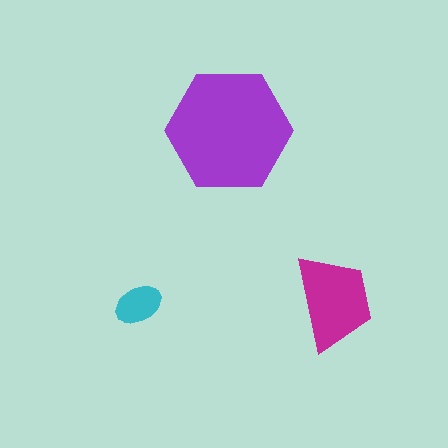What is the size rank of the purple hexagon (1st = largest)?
1st.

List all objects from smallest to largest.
The cyan ellipse, the magenta trapezoid, the purple hexagon.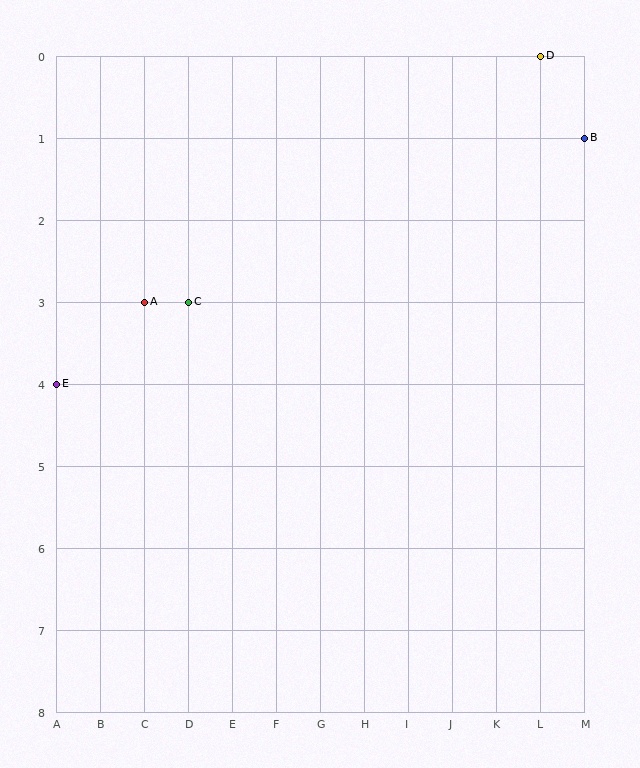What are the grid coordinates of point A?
Point A is at grid coordinates (C, 3).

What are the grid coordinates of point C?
Point C is at grid coordinates (D, 3).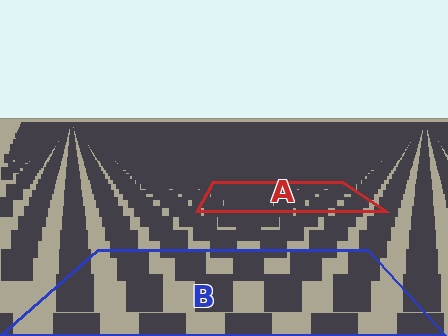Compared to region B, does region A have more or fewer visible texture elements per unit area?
Region A has more texture elements per unit area — they are packed more densely because it is farther away.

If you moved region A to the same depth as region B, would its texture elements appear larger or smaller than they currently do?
They would appear larger. At a closer depth, the same texture elements are projected at a bigger on-screen size.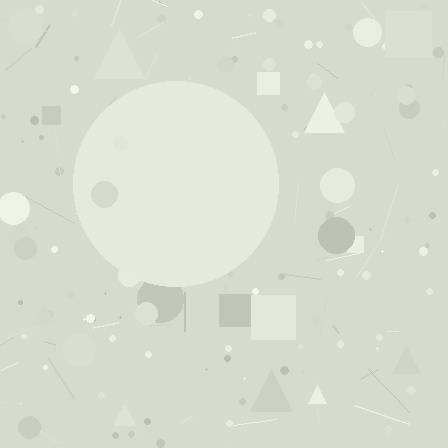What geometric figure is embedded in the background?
A circle is embedded in the background.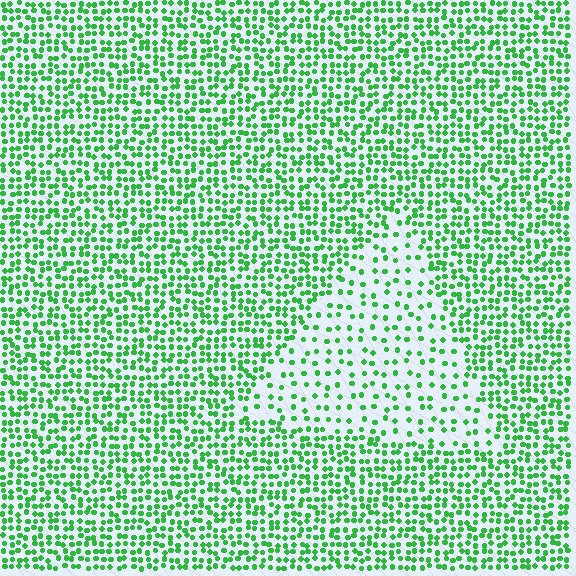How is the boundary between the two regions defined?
The boundary is defined by a change in element density (approximately 2.3x ratio). All elements are the same color, size, and shape.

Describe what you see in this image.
The image contains small green elements arranged at two different densities. A triangle-shaped region is visible where the elements are less densely packed than the surrounding area.